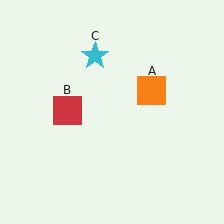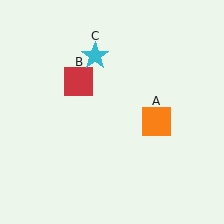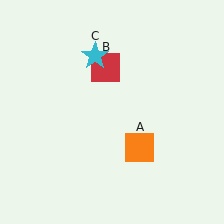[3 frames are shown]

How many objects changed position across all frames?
2 objects changed position: orange square (object A), red square (object B).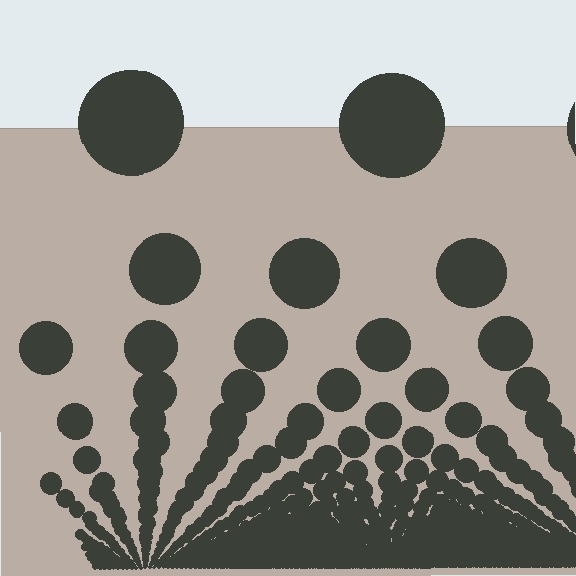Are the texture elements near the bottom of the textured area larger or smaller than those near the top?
Smaller. The gradient is inverted — elements near the bottom are smaller and denser.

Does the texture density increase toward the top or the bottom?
Density increases toward the bottom.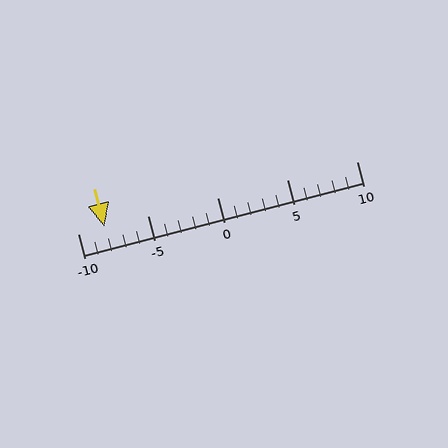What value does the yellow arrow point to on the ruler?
The yellow arrow points to approximately -8.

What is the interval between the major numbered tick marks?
The major tick marks are spaced 5 units apart.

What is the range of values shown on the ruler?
The ruler shows values from -10 to 10.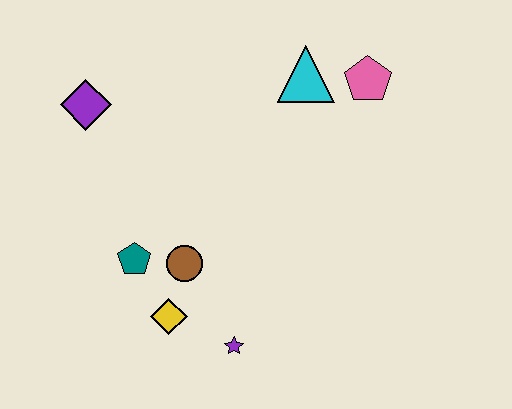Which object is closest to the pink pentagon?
The cyan triangle is closest to the pink pentagon.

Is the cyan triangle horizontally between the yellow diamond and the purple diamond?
No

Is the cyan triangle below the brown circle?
No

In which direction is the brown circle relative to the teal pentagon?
The brown circle is to the right of the teal pentagon.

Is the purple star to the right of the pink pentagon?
No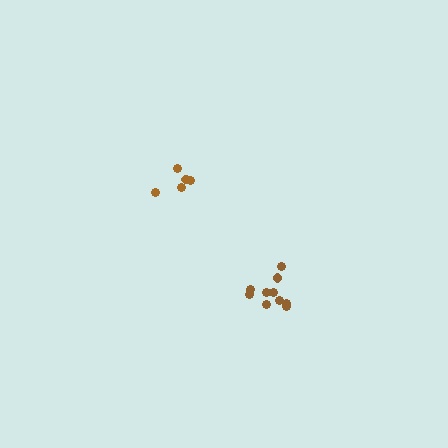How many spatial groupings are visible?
There are 2 spatial groupings.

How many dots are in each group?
Group 1: 5 dots, Group 2: 10 dots (15 total).